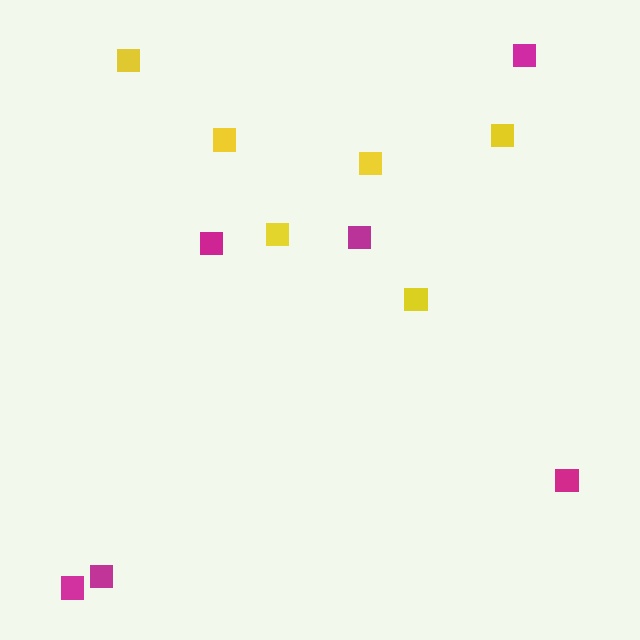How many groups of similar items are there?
There are 2 groups: one group of yellow squares (6) and one group of magenta squares (6).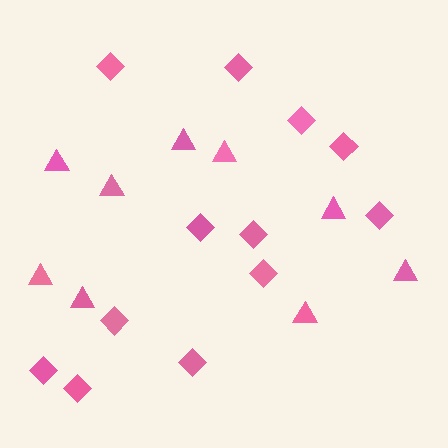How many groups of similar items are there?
There are 2 groups: one group of diamonds (12) and one group of triangles (9).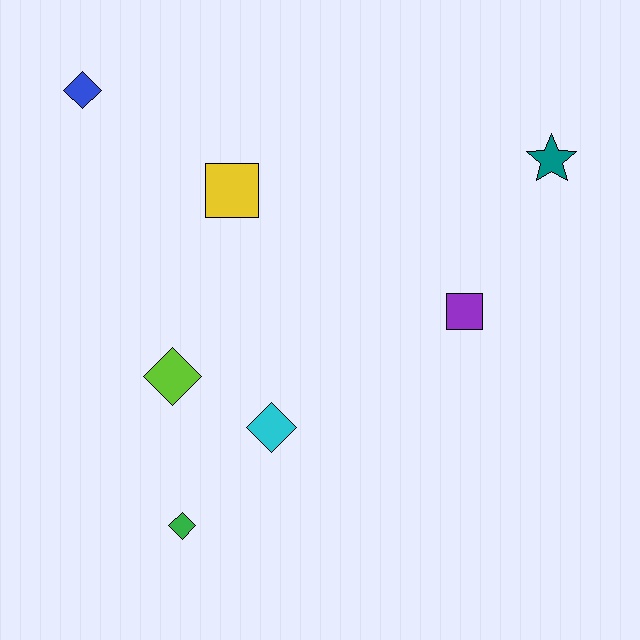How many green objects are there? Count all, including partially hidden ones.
There is 1 green object.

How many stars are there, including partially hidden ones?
There is 1 star.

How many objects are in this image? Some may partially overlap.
There are 7 objects.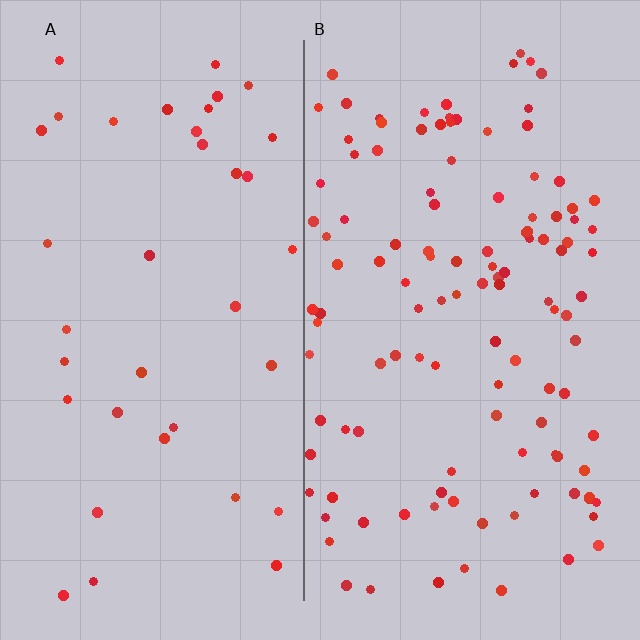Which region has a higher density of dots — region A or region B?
B (the right).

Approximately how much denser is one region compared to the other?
Approximately 3.2× — region B over region A.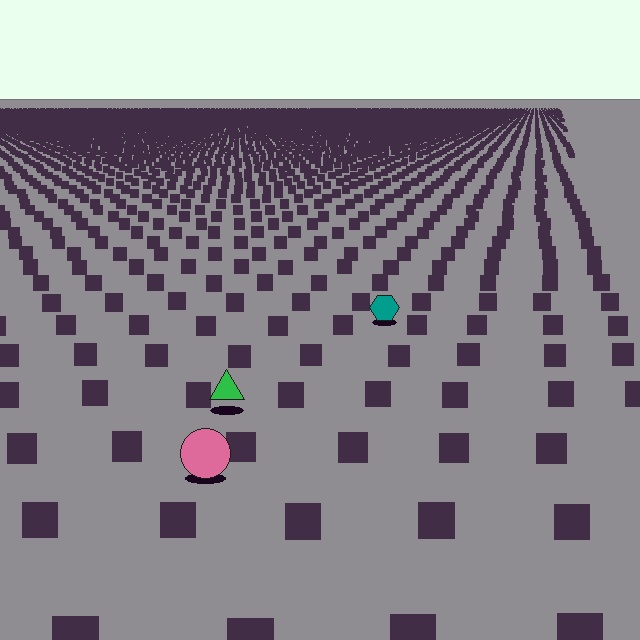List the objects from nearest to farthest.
From nearest to farthest: the pink circle, the green triangle, the teal hexagon.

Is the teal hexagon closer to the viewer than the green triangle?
No. The green triangle is closer — you can tell from the texture gradient: the ground texture is coarser near it.